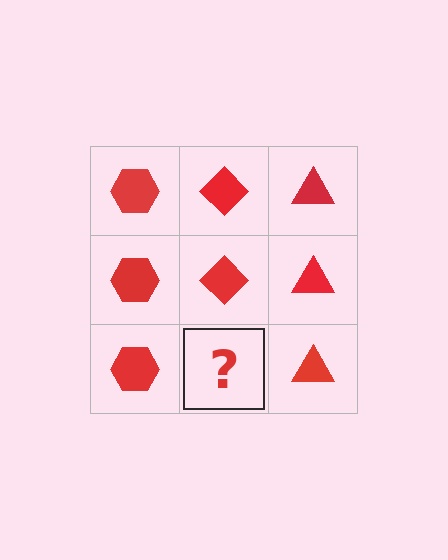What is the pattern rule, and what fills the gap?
The rule is that each column has a consistent shape. The gap should be filled with a red diamond.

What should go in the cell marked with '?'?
The missing cell should contain a red diamond.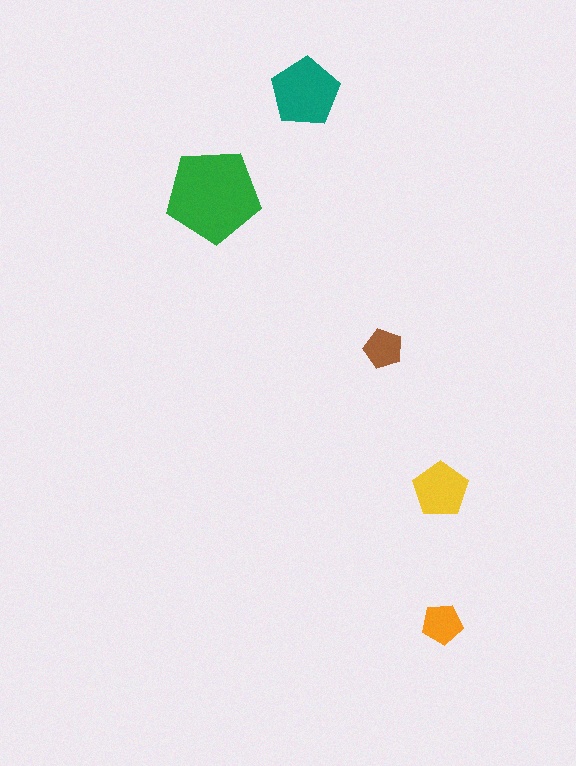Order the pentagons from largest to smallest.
the green one, the teal one, the yellow one, the orange one, the brown one.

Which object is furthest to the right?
The orange pentagon is rightmost.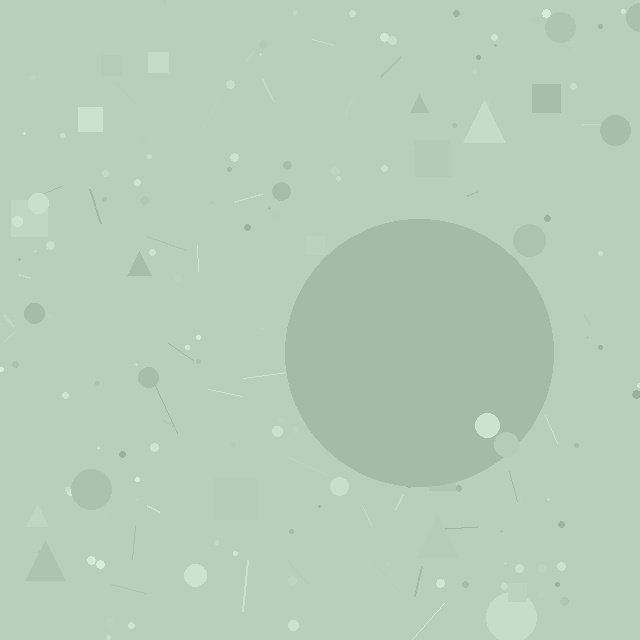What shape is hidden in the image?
A circle is hidden in the image.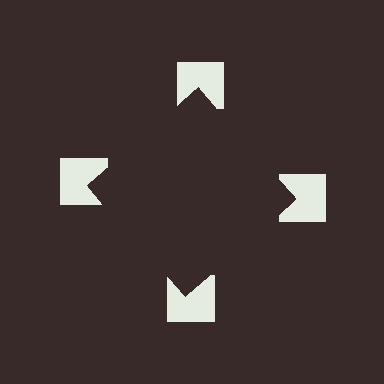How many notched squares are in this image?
There are 4 — one at each vertex of the illusory square.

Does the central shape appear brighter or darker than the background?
It typically appears slightly darker than the background, even though no actual brightness change is drawn.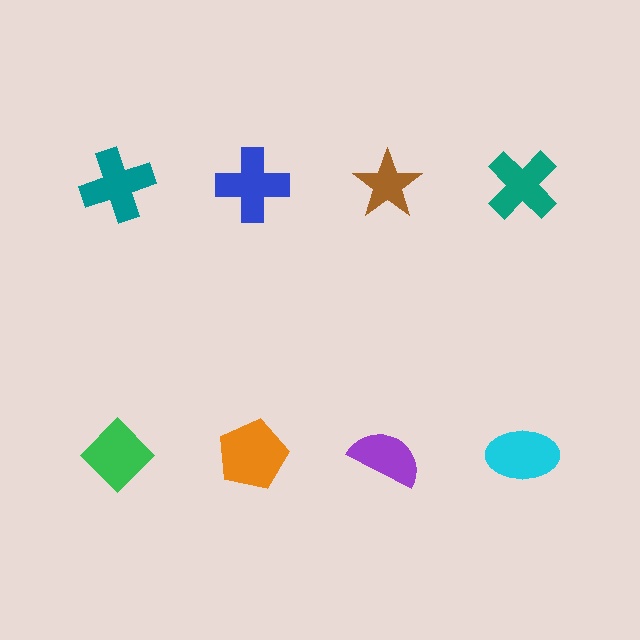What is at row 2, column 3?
A purple semicircle.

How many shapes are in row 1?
4 shapes.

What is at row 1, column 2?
A blue cross.